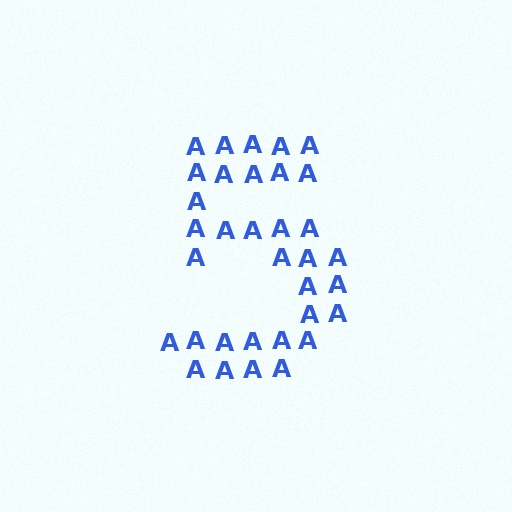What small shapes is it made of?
It is made of small letter A's.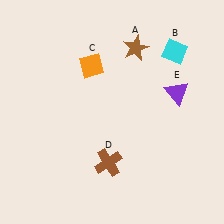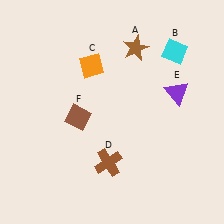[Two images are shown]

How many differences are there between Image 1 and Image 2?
There is 1 difference between the two images.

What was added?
A brown diamond (F) was added in Image 2.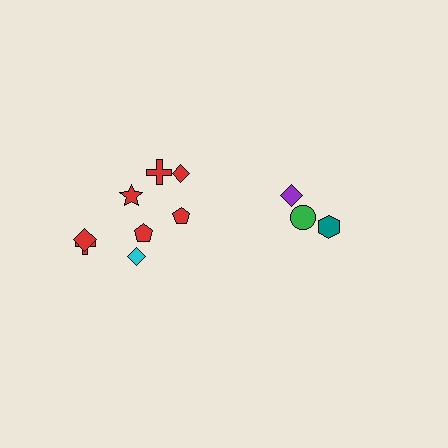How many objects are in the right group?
There are 3 objects.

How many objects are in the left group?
There are 8 objects.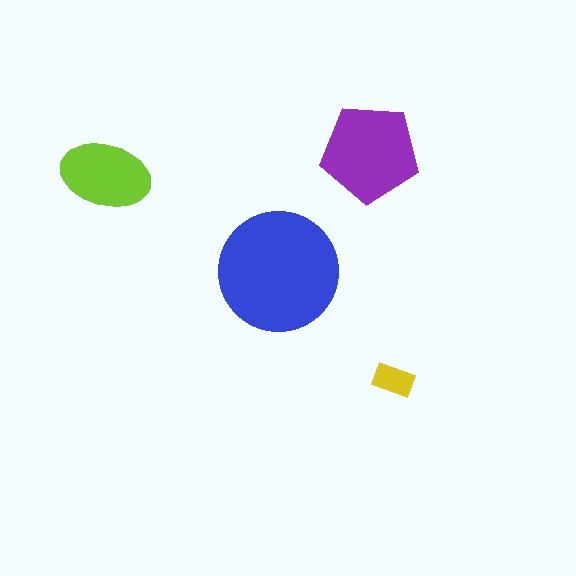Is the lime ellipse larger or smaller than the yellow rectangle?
Larger.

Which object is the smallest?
The yellow rectangle.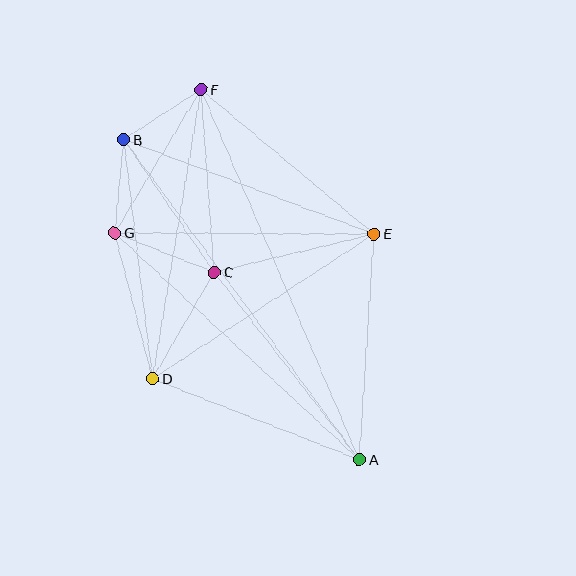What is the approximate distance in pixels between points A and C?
The distance between A and C is approximately 237 pixels.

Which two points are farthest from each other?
Points A and F are farthest from each other.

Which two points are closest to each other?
Points B and F are closest to each other.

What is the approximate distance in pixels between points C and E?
The distance between C and E is approximately 164 pixels.